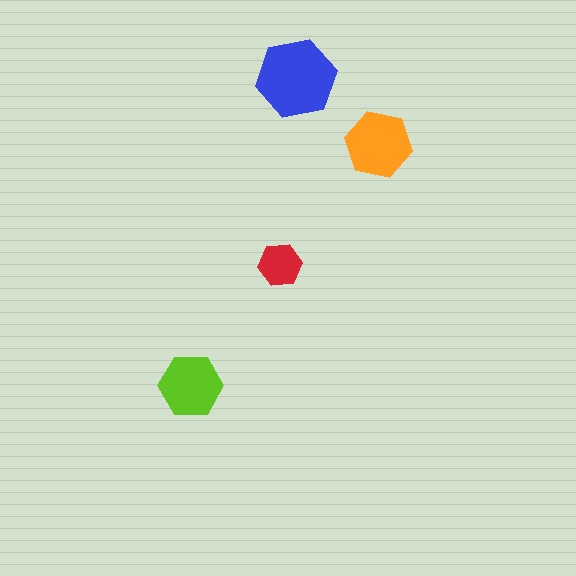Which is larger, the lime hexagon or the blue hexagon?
The blue one.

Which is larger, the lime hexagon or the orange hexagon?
The orange one.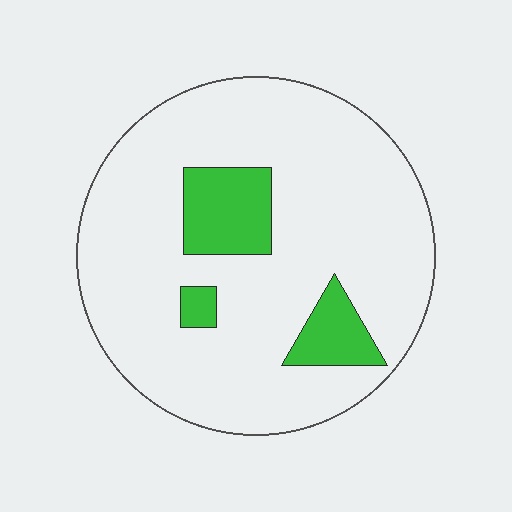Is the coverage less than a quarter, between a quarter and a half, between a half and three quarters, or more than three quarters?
Less than a quarter.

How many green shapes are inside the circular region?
3.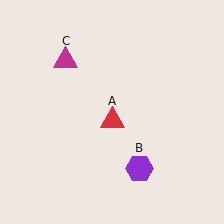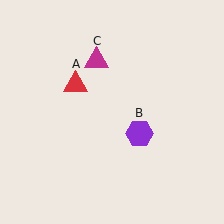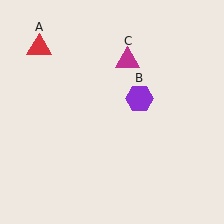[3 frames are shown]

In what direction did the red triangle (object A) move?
The red triangle (object A) moved up and to the left.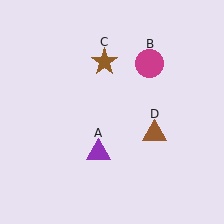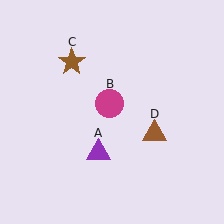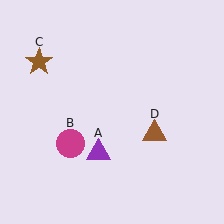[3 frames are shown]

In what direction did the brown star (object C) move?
The brown star (object C) moved left.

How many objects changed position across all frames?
2 objects changed position: magenta circle (object B), brown star (object C).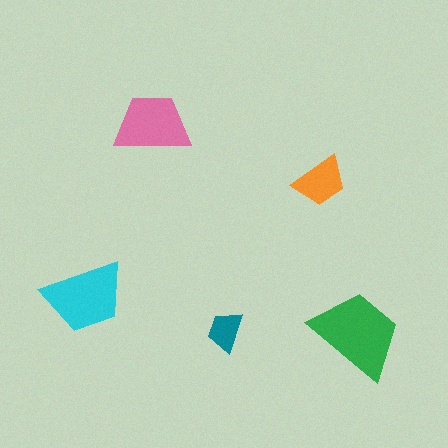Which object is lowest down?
The green trapezoid is bottommost.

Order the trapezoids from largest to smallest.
the green one, the cyan one, the pink one, the orange one, the teal one.